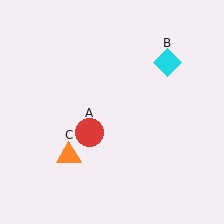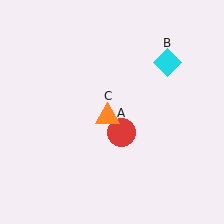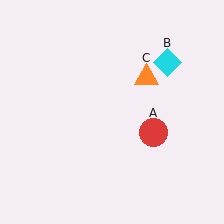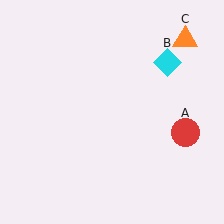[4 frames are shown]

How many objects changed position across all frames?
2 objects changed position: red circle (object A), orange triangle (object C).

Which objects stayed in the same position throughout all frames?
Cyan diamond (object B) remained stationary.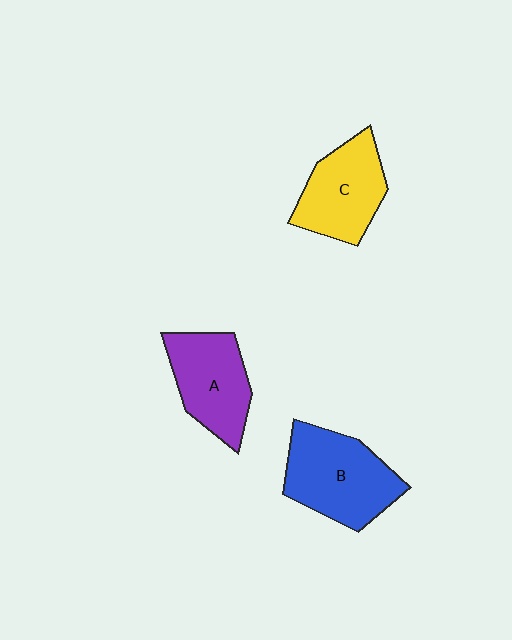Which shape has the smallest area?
Shape C (yellow).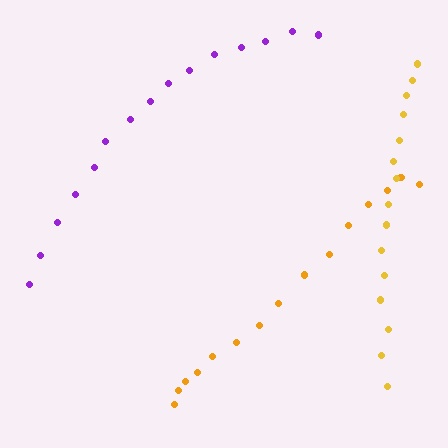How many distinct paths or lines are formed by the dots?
There are 3 distinct paths.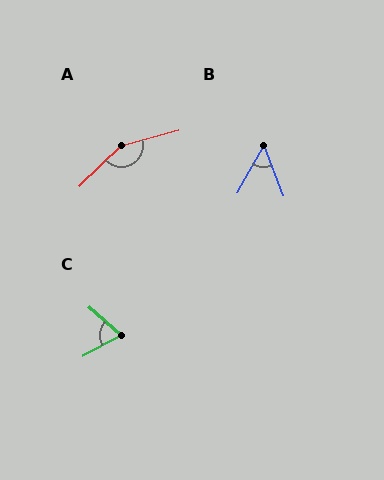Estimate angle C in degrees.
Approximately 68 degrees.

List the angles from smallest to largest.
B (51°), C (68°), A (151°).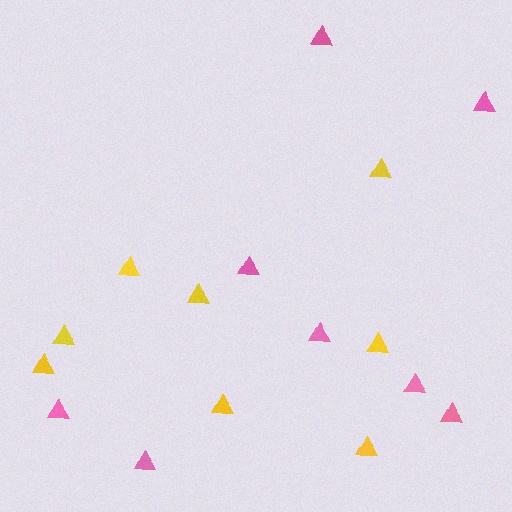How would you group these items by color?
There are 2 groups: one group of yellow triangles (8) and one group of pink triangles (8).